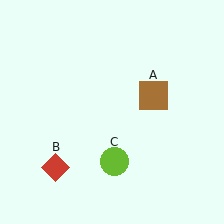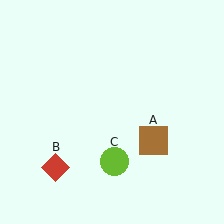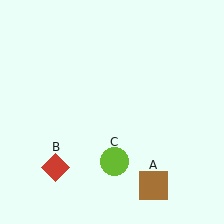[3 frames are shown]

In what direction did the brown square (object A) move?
The brown square (object A) moved down.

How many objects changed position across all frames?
1 object changed position: brown square (object A).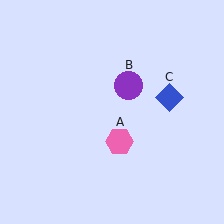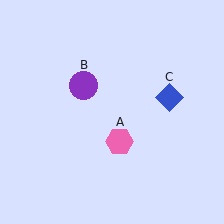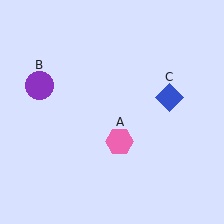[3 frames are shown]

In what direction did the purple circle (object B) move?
The purple circle (object B) moved left.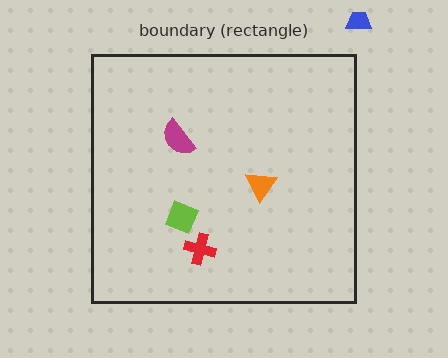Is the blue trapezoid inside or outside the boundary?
Outside.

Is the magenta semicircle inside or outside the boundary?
Inside.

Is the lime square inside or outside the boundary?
Inside.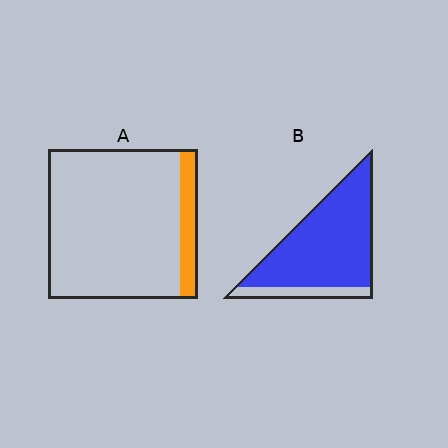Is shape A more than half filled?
No.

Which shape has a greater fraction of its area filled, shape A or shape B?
Shape B.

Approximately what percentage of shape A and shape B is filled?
A is approximately 10% and B is approximately 85%.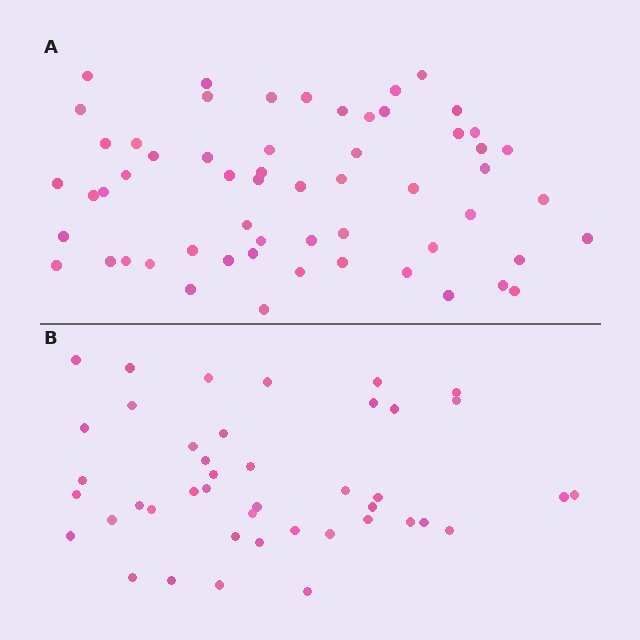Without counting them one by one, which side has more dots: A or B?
Region A (the top region) has more dots.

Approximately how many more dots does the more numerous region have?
Region A has approximately 15 more dots than region B.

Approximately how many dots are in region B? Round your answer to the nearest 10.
About 40 dots. (The exact count is 43, which rounds to 40.)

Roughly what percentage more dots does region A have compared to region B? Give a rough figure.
About 35% more.